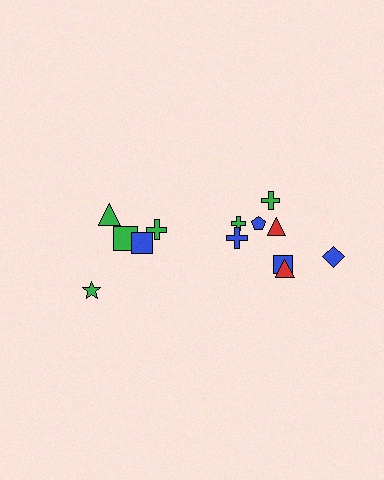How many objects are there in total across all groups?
There are 13 objects.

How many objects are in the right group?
There are 8 objects.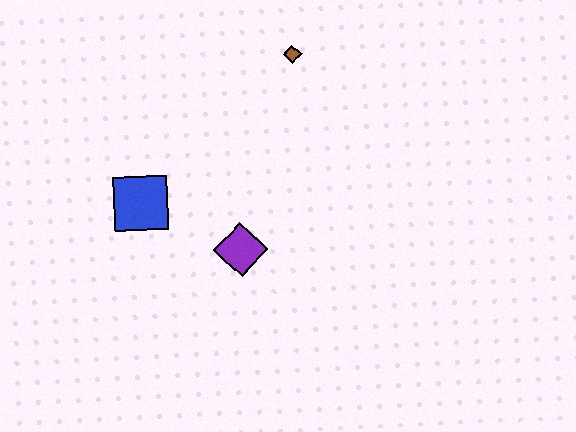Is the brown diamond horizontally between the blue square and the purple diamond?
No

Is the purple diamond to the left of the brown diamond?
Yes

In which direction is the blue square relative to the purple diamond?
The blue square is to the left of the purple diamond.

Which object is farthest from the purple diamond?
The brown diamond is farthest from the purple diamond.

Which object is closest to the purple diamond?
The blue square is closest to the purple diamond.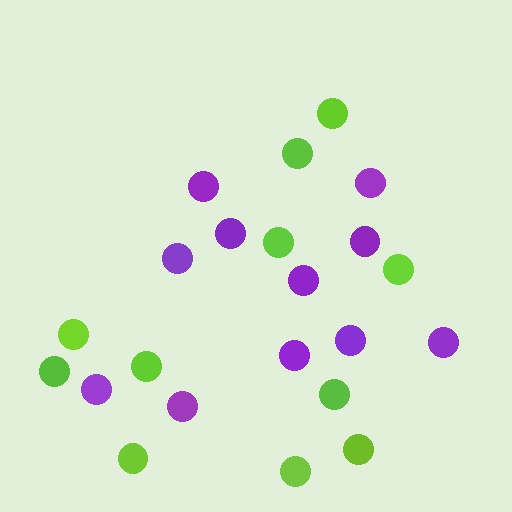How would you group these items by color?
There are 2 groups: one group of lime circles (11) and one group of purple circles (11).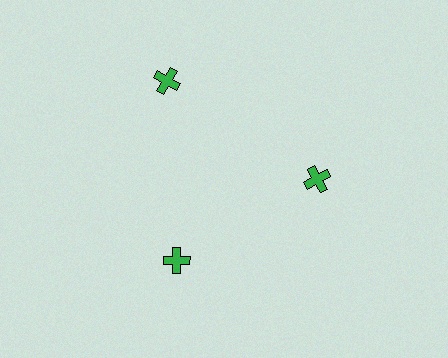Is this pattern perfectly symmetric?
No. The 3 green crosses are arranged in a ring, but one element near the 11 o'clock position is pushed outward from the center, breaking the 3-fold rotational symmetry.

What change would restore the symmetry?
The symmetry would be restored by moving it inward, back onto the ring so that all 3 crosses sit at equal angles and equal distance from the center.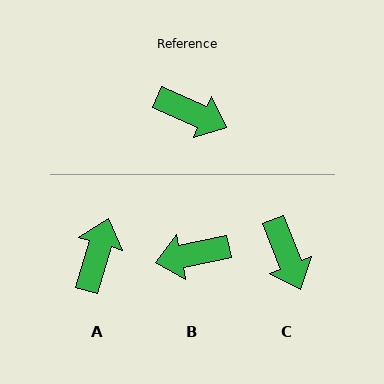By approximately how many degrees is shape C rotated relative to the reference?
Approximately 44 degrees clockwise.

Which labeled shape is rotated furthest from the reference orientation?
B, about 144 degrees away.